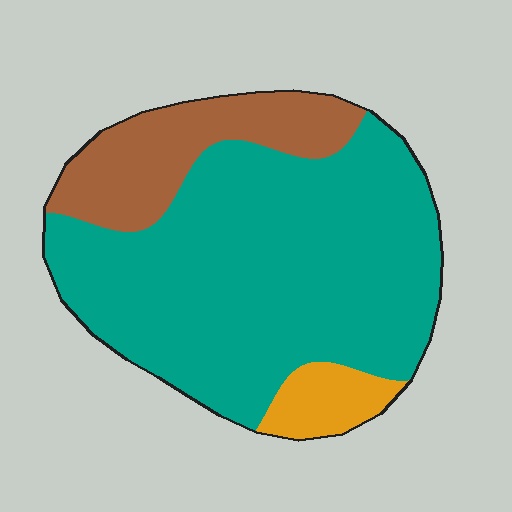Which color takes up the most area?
Teal, at roughly 75%.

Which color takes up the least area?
Orange, at roughly 5%.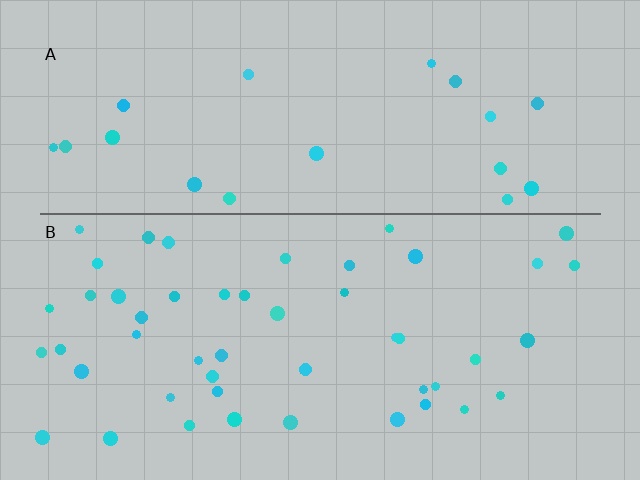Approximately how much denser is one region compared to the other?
Approximately 2.3× — region B over region A.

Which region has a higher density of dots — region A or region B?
B (the bottom).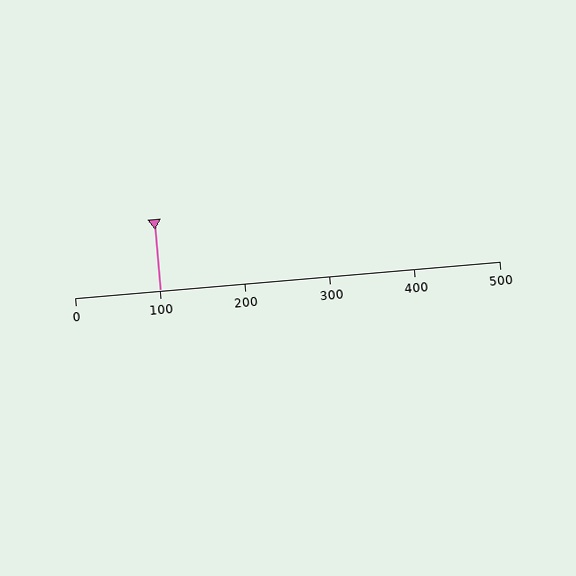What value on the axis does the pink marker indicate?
The marker indicates approximately 100.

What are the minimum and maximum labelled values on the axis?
The axis runs from 0 to 500.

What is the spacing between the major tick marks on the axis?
The major ticks are spaced 100 apart.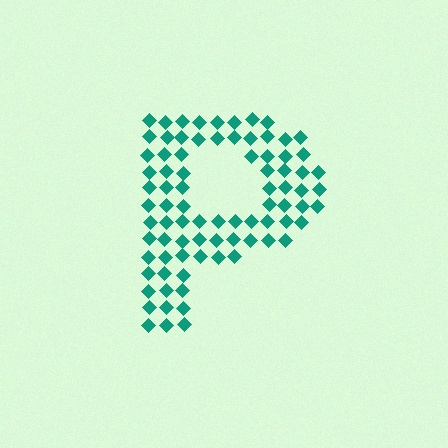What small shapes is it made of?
It is made of small diamonds.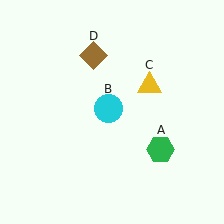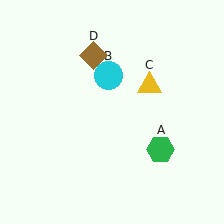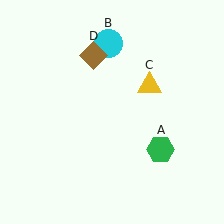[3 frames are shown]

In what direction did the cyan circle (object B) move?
The cyan circle (object B) moved up.